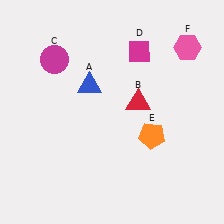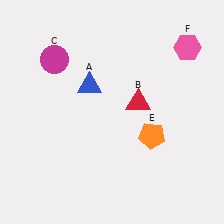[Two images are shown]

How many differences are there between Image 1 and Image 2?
There is 1 difference between the two images.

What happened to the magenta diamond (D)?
The magenta diamond (D) was removed in Image 2. It was in the top-right area of Image 1.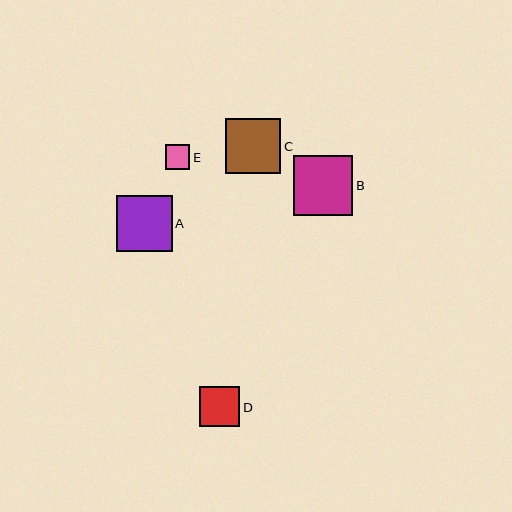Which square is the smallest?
Square E is the smallest with a size of approximately 25 pixels.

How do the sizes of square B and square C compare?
Square B and square C are approximately the same size.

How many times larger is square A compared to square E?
Square A is approximately 2.2 times the size of square E.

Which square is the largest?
Square B is the largest with a size of approximately 60 pixels.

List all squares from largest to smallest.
From largest to smallest: B, A, C, D, E.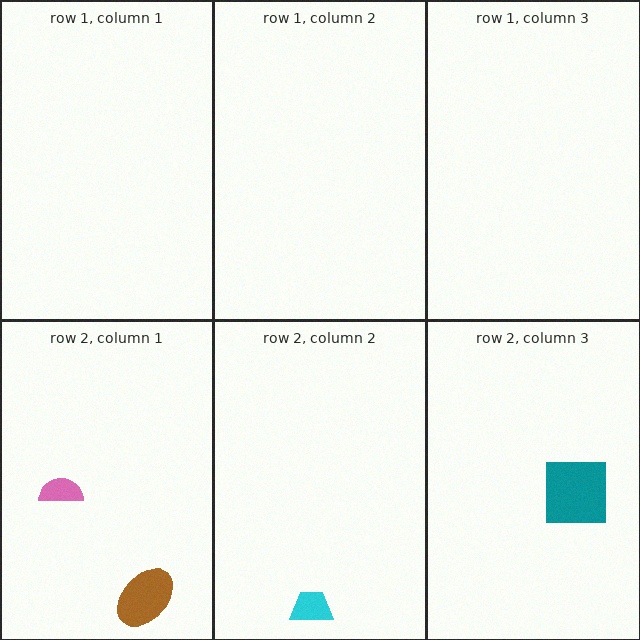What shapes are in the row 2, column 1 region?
The pink semicircle, the brown ellipse.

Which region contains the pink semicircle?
The row 2, column 1 region.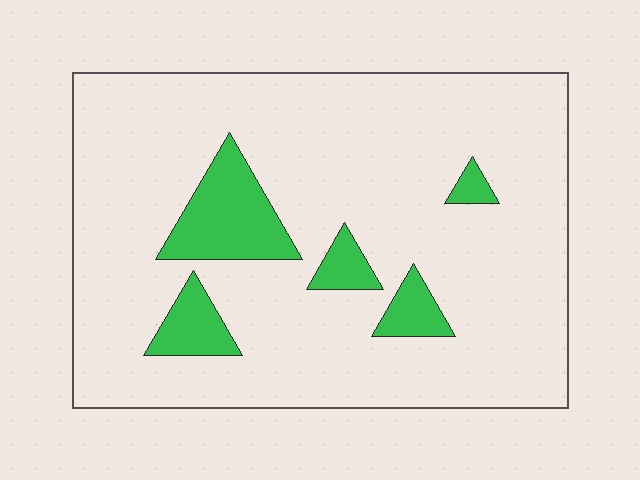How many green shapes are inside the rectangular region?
5.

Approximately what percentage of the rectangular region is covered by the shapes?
Approximately 15%.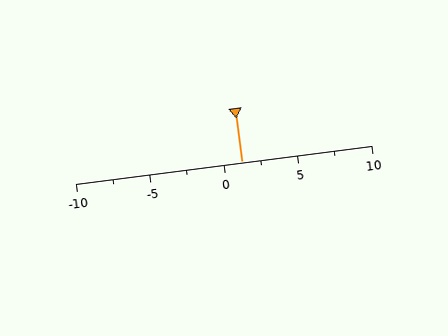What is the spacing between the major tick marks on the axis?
The major ticks are spaced 5 apart.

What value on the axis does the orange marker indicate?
The marker indicates approximately 1.2.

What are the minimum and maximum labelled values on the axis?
The axis runs from -10 to 10.